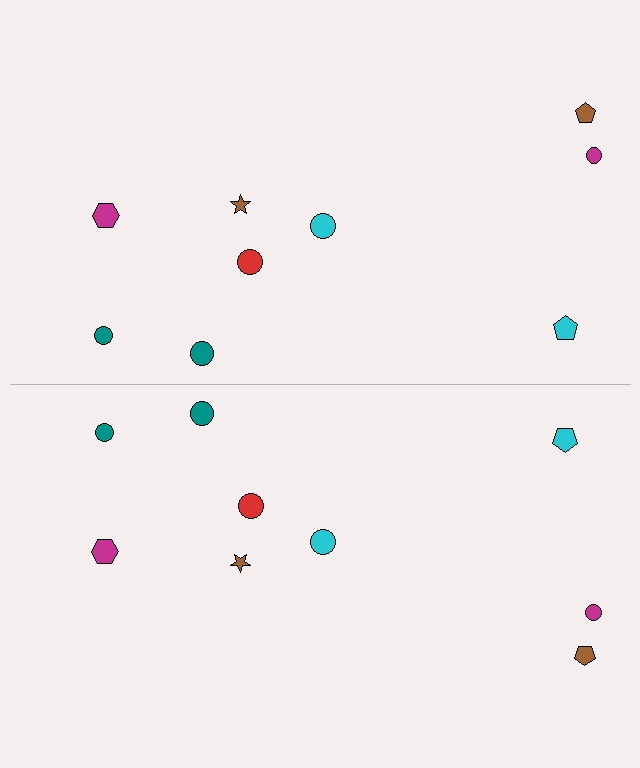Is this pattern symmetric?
Yes, this pattern has bilateral (reflection) symmetry.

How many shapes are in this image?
There are 18 shapes in this image.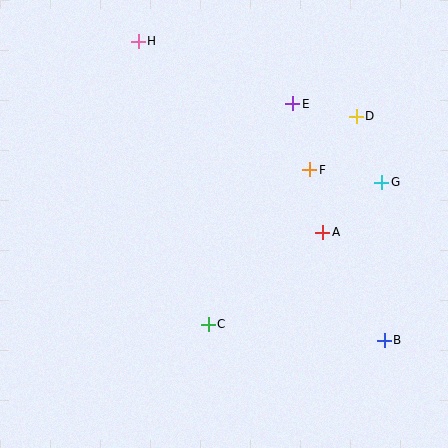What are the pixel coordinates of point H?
Point H is at (138, 41).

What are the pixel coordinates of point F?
Point F is at (310, 170).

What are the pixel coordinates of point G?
Point G is at (382, 182).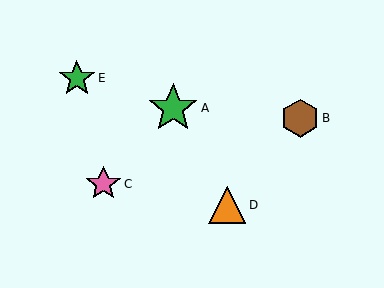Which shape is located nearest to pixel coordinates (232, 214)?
The orange triangle (labeled D) at (227, 205) is nearest to that location.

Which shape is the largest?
The green star (labeled A) is the largest.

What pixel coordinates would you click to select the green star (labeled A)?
Click at (173, 108) to select the green star A.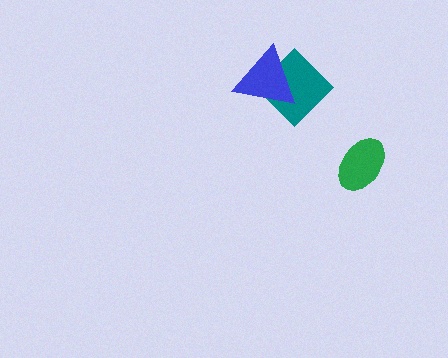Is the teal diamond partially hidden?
Yes, it is partially covered by another shape.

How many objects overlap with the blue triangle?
1 object overlaps with the blue triangle.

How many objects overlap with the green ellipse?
0 objects overlap with the green ellipse.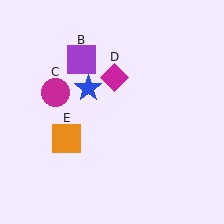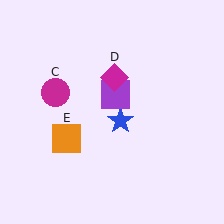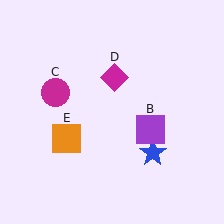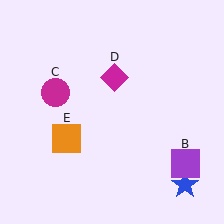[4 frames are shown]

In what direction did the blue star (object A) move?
The blue star (object A) moved down and to the right.